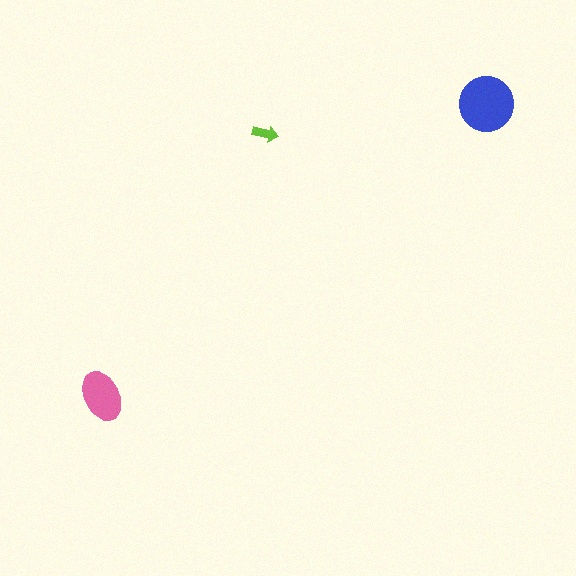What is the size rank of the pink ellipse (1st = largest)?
2nd.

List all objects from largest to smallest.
The blue circle, the pink ellipse, the lime arrow.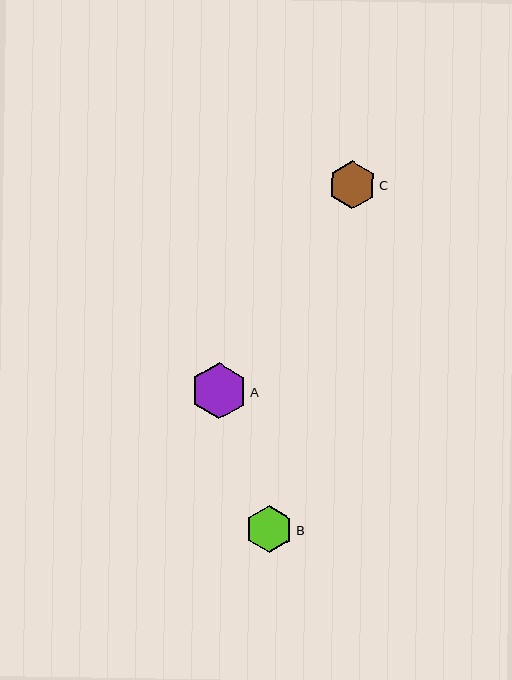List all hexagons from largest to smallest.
From largest to smallest: A, C, B.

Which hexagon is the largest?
Hexagon A is the largest with a size of approximately 56 pixels.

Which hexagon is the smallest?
Hexagon B is the smallest with a size of approximately 47 pixels.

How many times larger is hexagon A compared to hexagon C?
Hexagon A is approximately 1.2 times the size of hexagon C.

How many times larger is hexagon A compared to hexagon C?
Hexagon A is approximately 1.2 times the size of hexagon C.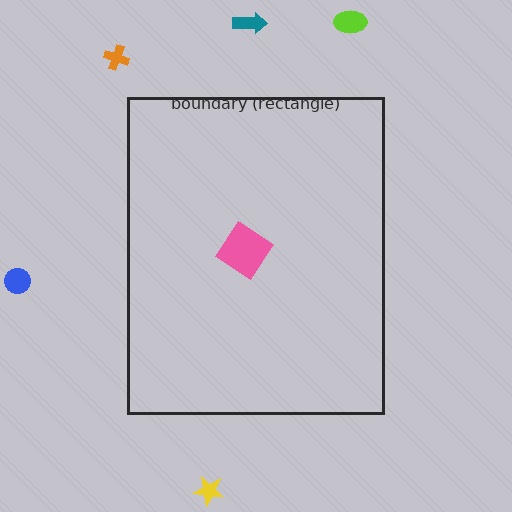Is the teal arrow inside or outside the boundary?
Outside.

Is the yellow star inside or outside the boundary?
Outside.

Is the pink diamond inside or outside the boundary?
Inside.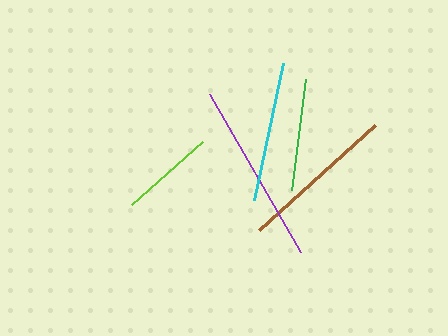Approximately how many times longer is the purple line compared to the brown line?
The purple line is approximately 1.2 times the length of the brown line.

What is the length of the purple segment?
The purple segment is approximately 183 pixels long.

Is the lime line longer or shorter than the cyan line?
The cyan line is longer than the lime line.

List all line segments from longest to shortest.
From longest to shortest: purple, brown, cyan, green, lime.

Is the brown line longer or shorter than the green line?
The brown line is longer than the green line.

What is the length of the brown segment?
The brown segment is approximately 156 pixels long.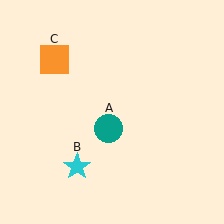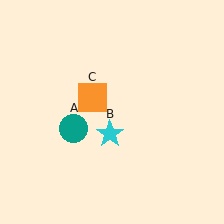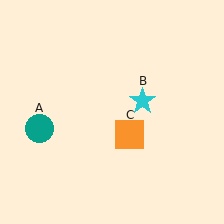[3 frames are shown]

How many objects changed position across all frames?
3 objects changed position: teal circle (object A), cyan star (object B), orange square (object C).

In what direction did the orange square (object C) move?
The orange square (object C) moved down and to the right.